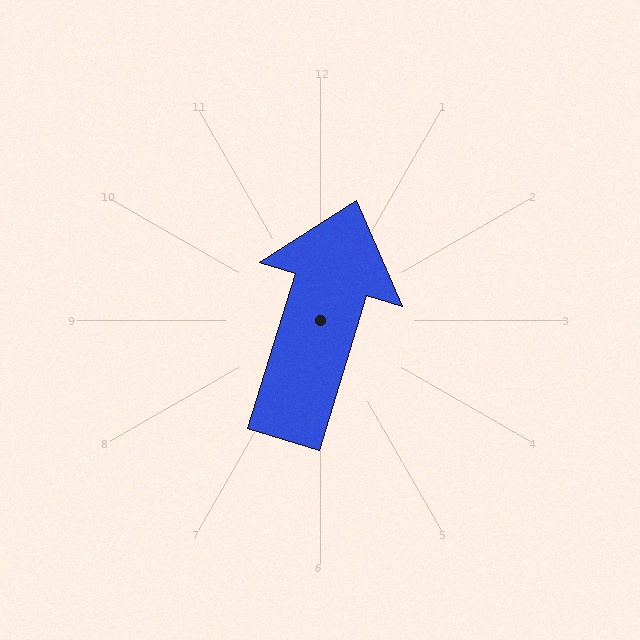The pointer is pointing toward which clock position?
Roughly 1 o'clock.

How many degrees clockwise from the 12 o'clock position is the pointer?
Approximately 17 degrees.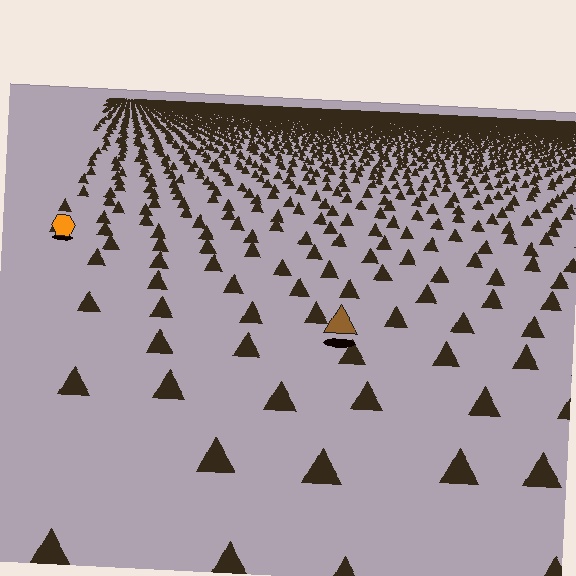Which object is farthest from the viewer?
The orange hexagon is farthest from the viewer. It appears smaller and the ground texture around it is denser.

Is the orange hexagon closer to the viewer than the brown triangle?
No. The brown triangle is closer — you can tell from the texture gradient: the ground texture is coarser near it.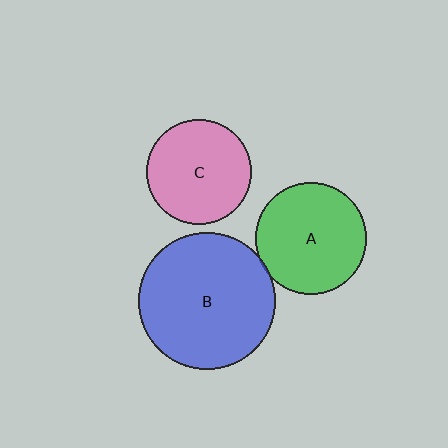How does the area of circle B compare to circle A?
Approximately 1.5 times.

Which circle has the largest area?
Circle B (blue).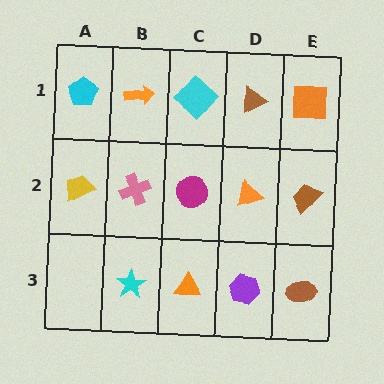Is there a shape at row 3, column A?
No, that cell is empty.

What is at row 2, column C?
A magenta circle.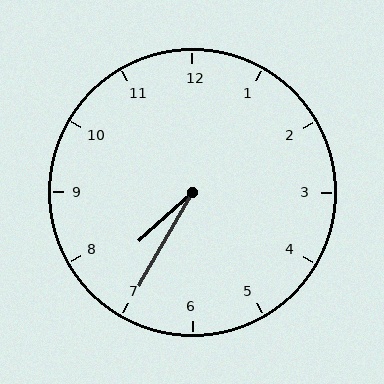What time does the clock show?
7:35.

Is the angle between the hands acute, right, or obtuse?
It is acute.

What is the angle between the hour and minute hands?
Approximately 18 degrees.